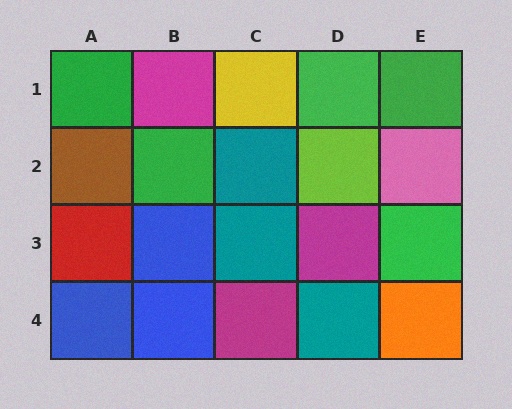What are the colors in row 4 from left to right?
Blue, blue, magenta, teal, orange.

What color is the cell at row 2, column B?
Green.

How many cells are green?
5 cells are green.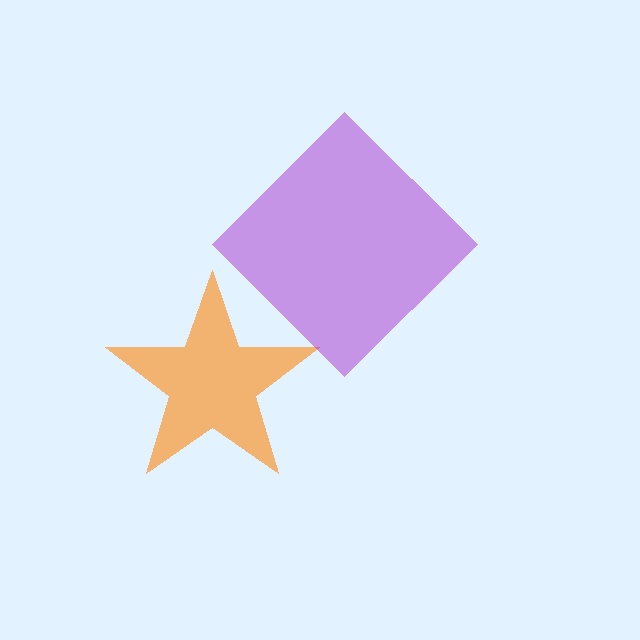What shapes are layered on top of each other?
The layered shapes are: an orange star, a purple diamond.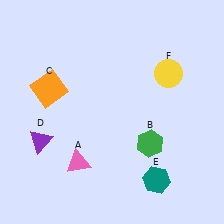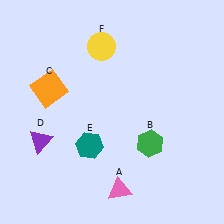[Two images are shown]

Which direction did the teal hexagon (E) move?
The teal hexagon (E) moved left.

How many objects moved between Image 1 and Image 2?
3 objects moved between the two images.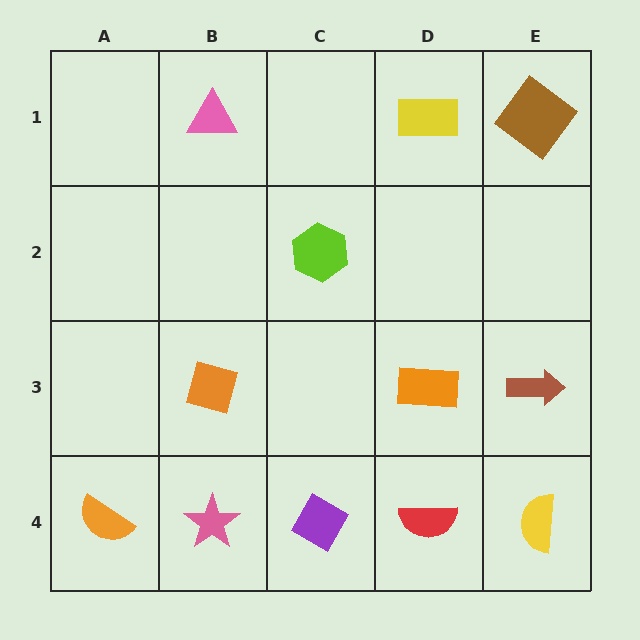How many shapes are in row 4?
5 shapes.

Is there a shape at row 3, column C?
No, that cell is empty.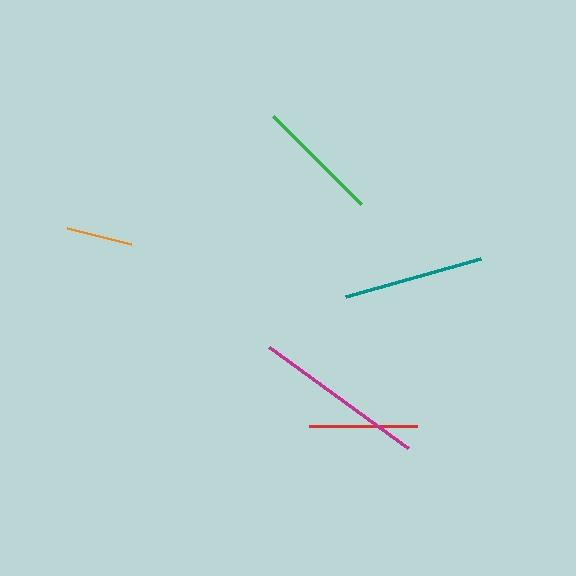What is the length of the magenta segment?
The magenta segment is approximately 172 pixels long.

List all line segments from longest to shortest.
From longest to shortest: magenta, teal, green, red, orange.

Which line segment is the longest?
The magenta line is the longest at approximately 172 pixels.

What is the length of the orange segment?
The orange segment is approximately 67 pixels long.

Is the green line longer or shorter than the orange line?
The green line is longer than the orange line.